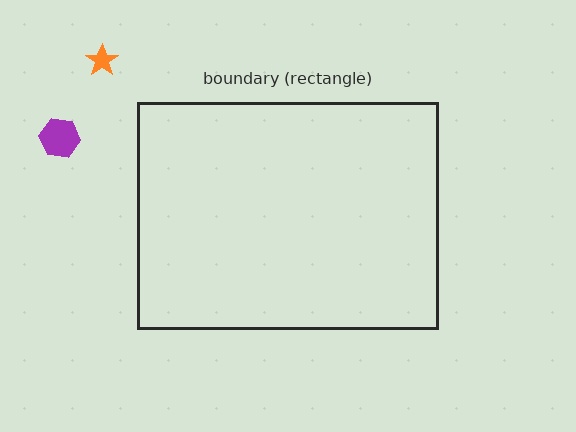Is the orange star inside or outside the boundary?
Outside.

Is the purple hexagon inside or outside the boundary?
Outside.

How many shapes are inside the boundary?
0 inside, 2 outside.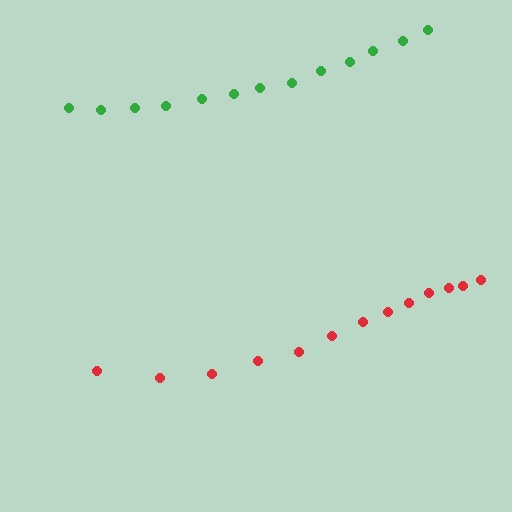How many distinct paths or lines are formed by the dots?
There are 2 distinct paths.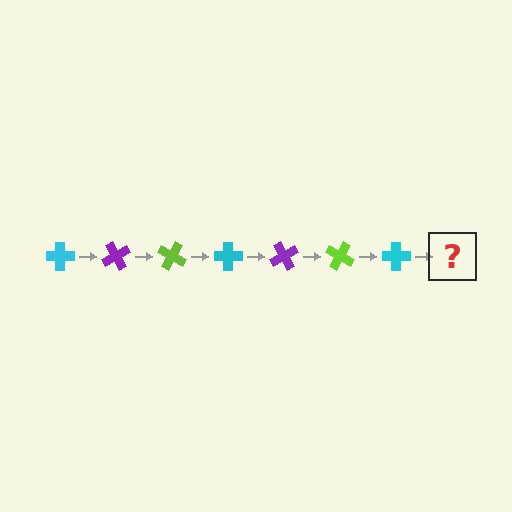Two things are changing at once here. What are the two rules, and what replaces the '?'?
The two rules are that it rotates 60 degrees each step and the color cycles through cyan, purple, and lime. The '?' should be a purple cross, rotated 420 degrees from the start.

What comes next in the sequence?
The next element should be a purple cross, rotated 420 degrees from the start.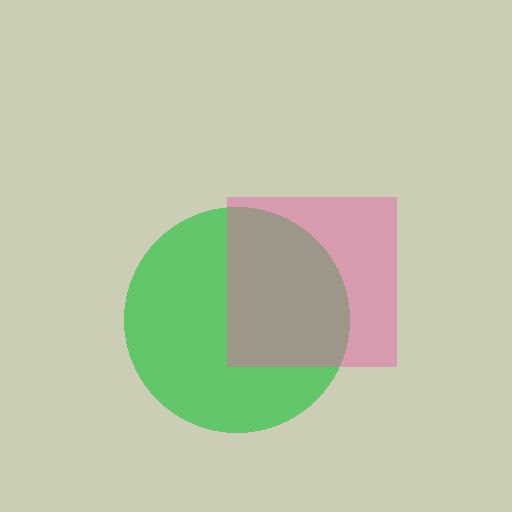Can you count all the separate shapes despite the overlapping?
Yes, there are 2 separate shapes.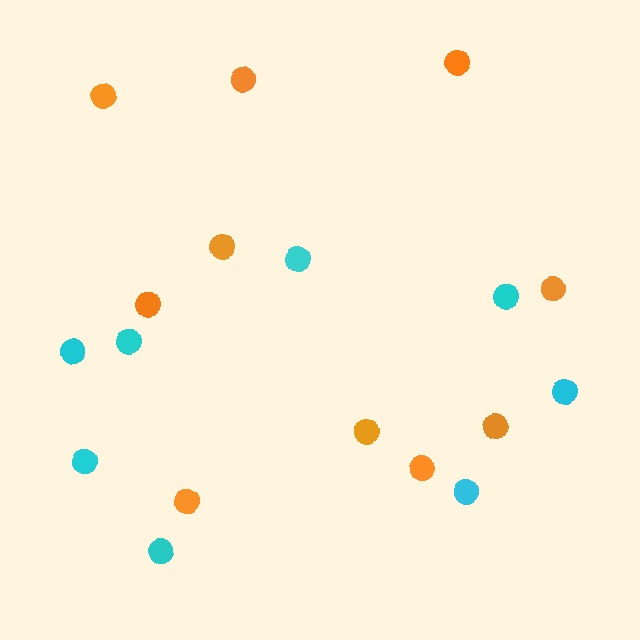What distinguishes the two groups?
There are 2 groups: one group of orange circles (10) and one group of cyan circles (8).